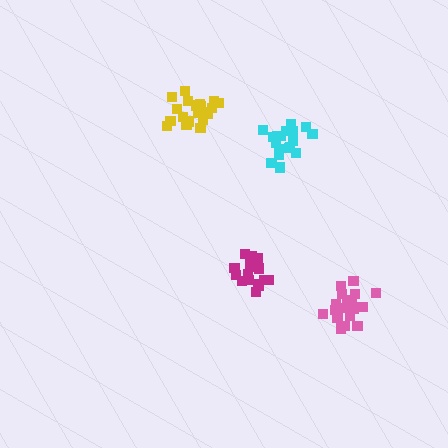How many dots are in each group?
Group 1: 18 dots, Group 2: 21 dots, Group 3: 20 dots, Group 4: 20 dots (79 total).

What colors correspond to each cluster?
The clusters are colored: cyan, yellow, magenta, pink.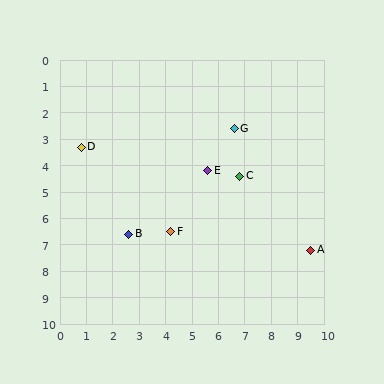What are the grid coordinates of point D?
Point D is at approximately (0.8, 3.3).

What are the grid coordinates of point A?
Point A is at approximately (9.5, 7.2).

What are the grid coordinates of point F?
Point F is at approximately (4.2, 6.5).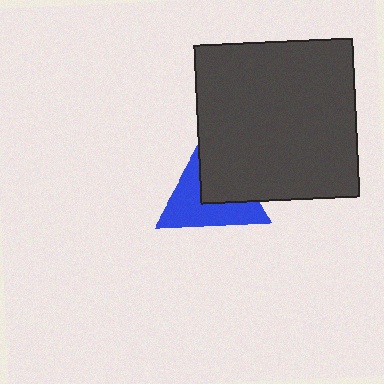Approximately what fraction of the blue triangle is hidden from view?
Roughly 45% of the blue triangle is hidden behind the dark gray square.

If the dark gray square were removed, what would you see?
You would see the complete blue triangle.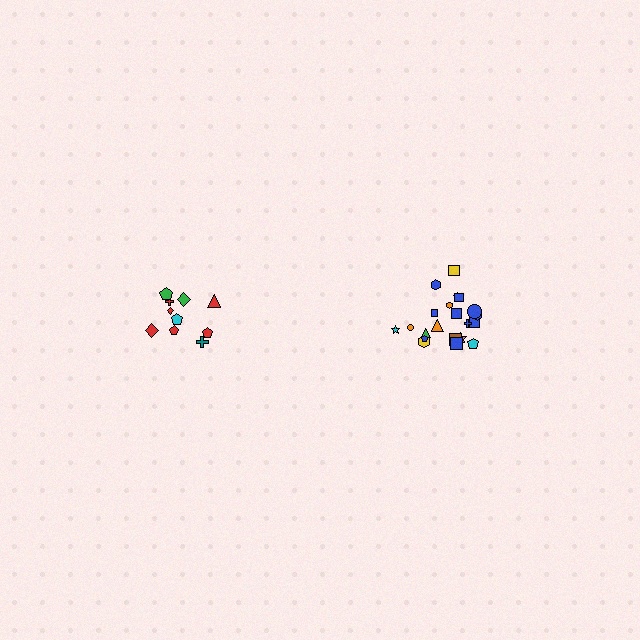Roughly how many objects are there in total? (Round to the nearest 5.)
Roughly 30 objects in total.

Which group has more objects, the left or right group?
The right group.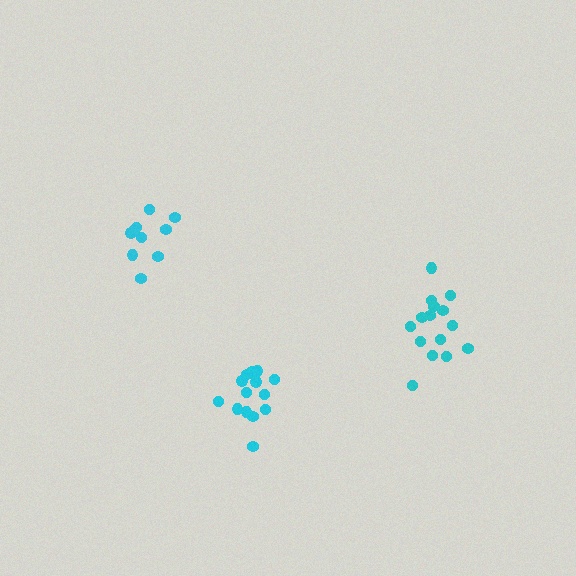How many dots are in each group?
Group 1: 10 dots, Group 2: 14 dots, Group 3: 15 dots (39 total).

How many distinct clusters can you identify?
There are 3 distinct clusters.